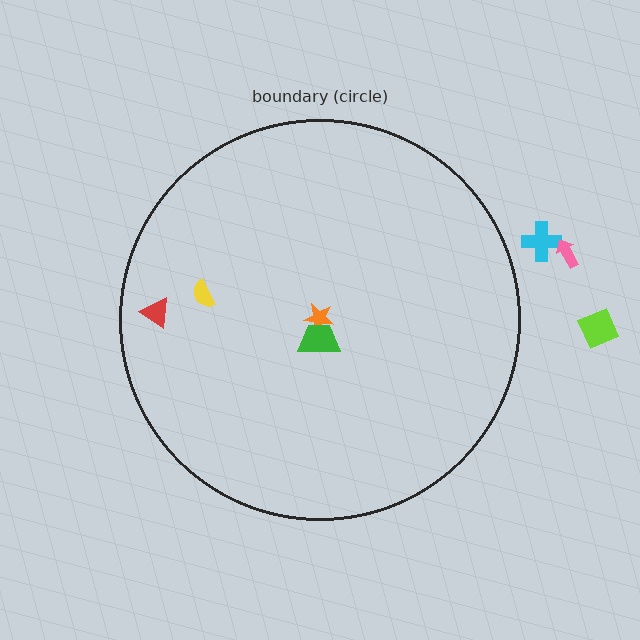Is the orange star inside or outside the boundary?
Inside.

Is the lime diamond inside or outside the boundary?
Outside.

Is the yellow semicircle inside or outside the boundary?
Inside.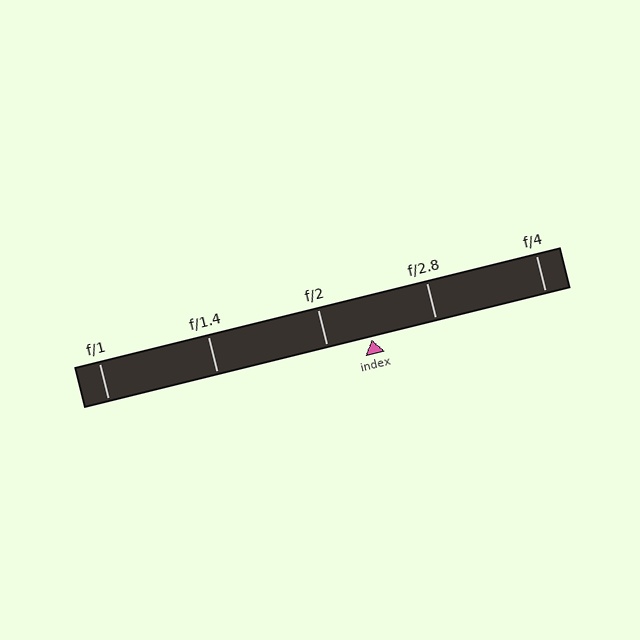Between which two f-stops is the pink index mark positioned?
The index mark is between f/2 and f/2.8.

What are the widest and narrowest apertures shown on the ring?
The widest aperture shown is f/1 and the narrowest is f/4.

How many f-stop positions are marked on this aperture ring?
There are 5 f-stop positions marked.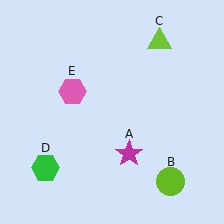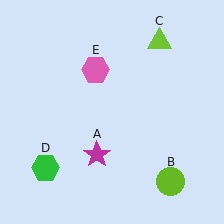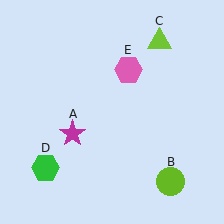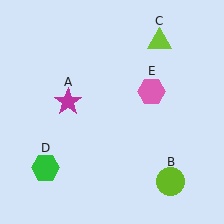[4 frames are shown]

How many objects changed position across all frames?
2 objects changed position: magenta star (object A), pink hexagon (object E).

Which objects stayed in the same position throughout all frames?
Lime circle (object B) and lime triangle (object C) and green hexagon (object D) remained stationary.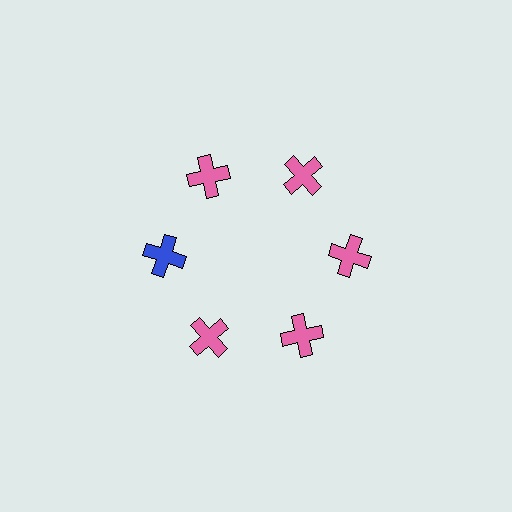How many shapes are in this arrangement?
There are 6 shapes arranged in a ring pattern.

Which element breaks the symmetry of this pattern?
The blue cross at roughly the 9 o'clock position breaks the symmetry. All other shapes are pink crosses.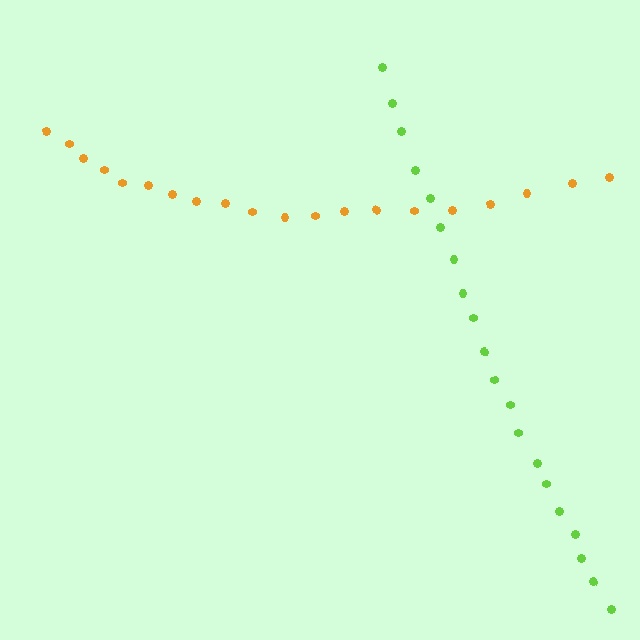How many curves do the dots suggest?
There are 2 distinct paths.